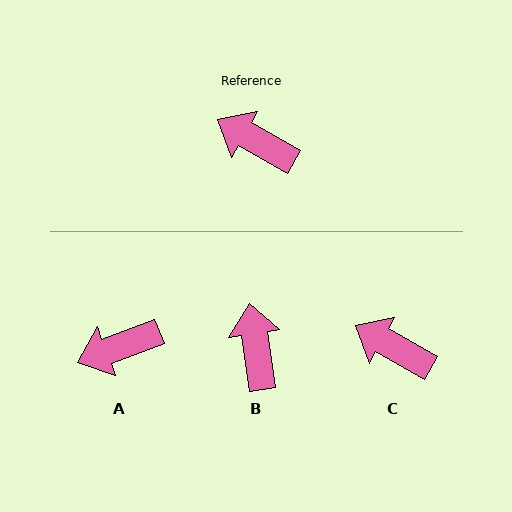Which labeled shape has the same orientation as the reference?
C.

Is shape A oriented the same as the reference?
No, it is off by about 50 degrees.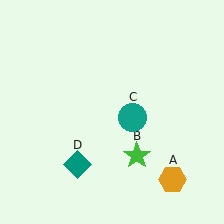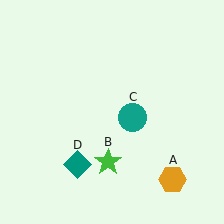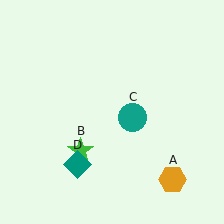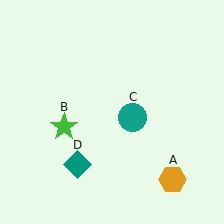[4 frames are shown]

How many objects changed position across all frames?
1 object changed position: green star (object B).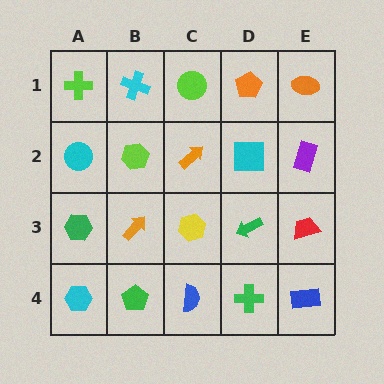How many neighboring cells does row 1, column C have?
3.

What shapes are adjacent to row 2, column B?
A cyan cross (row 1, column B), an orange arrow (row 3, column B), a cyan circle (row 2, column A), an orange arrow (row 2, column C).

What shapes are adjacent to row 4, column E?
A red trapezoid (row 3, column E), a green cross (row 4, column D).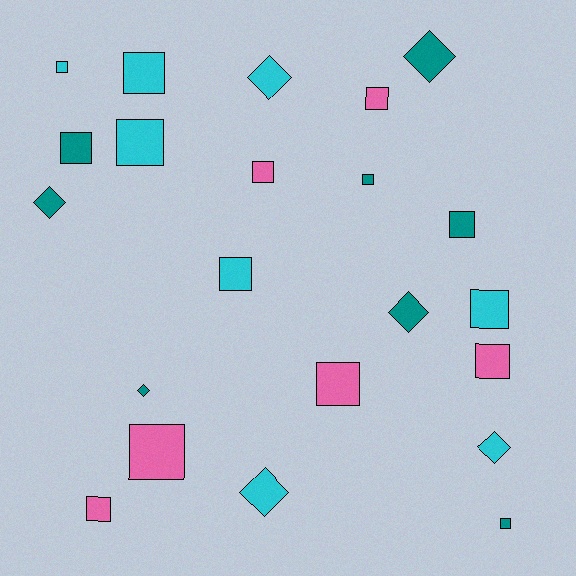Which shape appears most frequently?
Square, with 15 objects.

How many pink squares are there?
There are 6 pink squares.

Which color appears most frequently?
Cyan, with 8 objects.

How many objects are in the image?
There are 22 objects.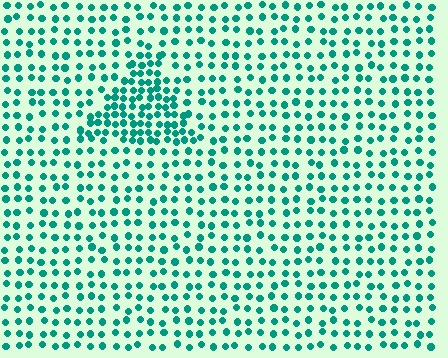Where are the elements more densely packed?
The elements are more densely packed inside the triangle boundary.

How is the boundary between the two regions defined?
The boundary is defined by a change in element density (approximately 2.0x ratio). All elements are the same color, size, and shape.